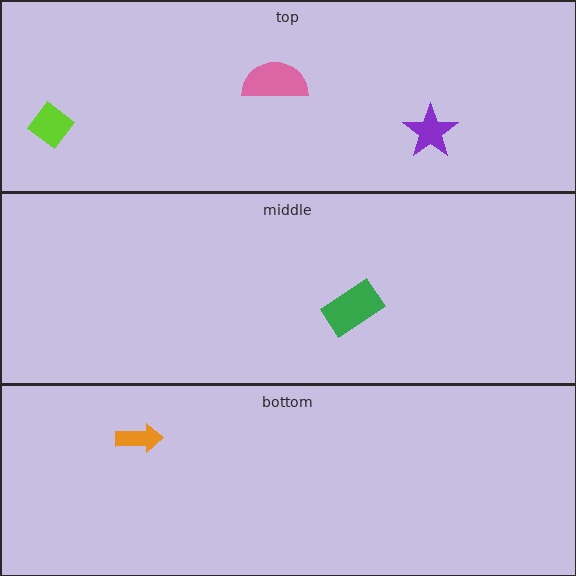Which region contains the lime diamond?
The top region.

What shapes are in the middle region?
The green rectangle.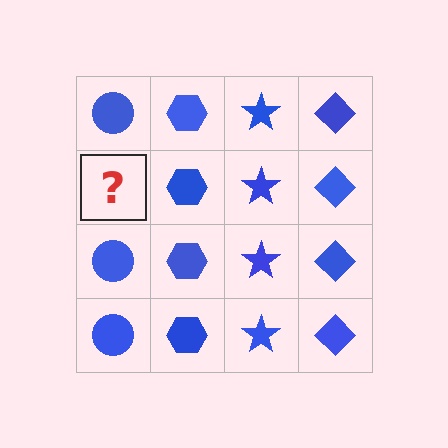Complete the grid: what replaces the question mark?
The question mark should be replaced with a blue circle.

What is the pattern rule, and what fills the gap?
The rule is that each column has a consistent shape. The gap should be filled with a blue circle.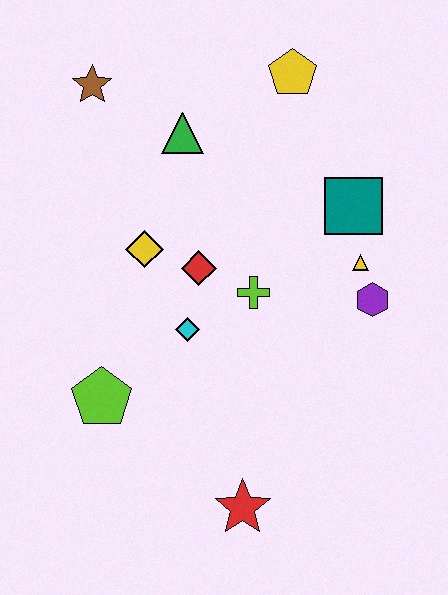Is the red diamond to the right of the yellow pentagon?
No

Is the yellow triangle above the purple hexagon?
Yes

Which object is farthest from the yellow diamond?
The red star is farthest from the yellow diamond.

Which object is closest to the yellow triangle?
The purple hexagon is closest to the yellow triangle.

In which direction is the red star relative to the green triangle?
The red star is below the green triangle.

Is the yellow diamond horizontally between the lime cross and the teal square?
No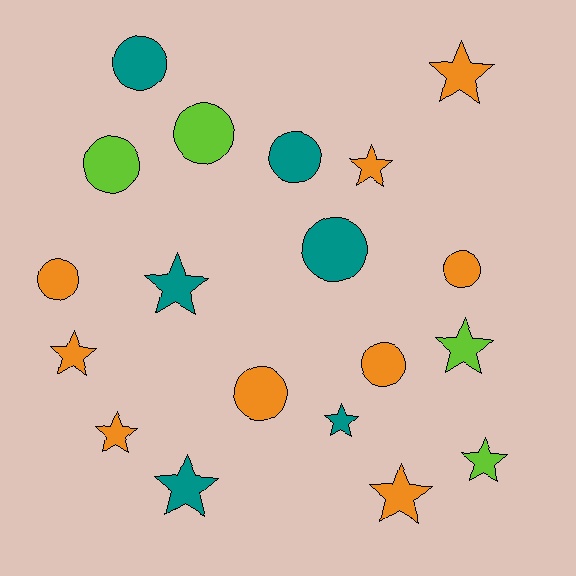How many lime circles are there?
There are 2 lime circles.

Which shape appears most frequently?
Star, with 10 objects.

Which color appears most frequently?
Orange, with 9 objects.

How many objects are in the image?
There are 19 objects.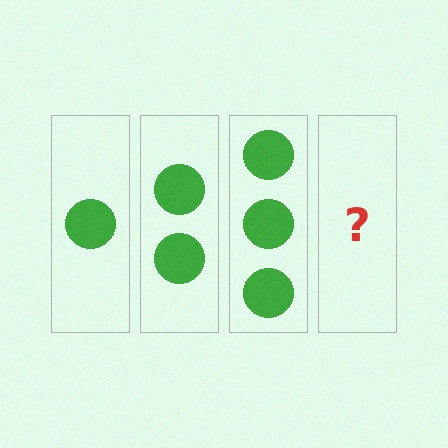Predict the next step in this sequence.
The next step is 4 circles.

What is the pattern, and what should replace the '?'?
The pattern is that each step adds one more circle. The '?' should be 4 circles.